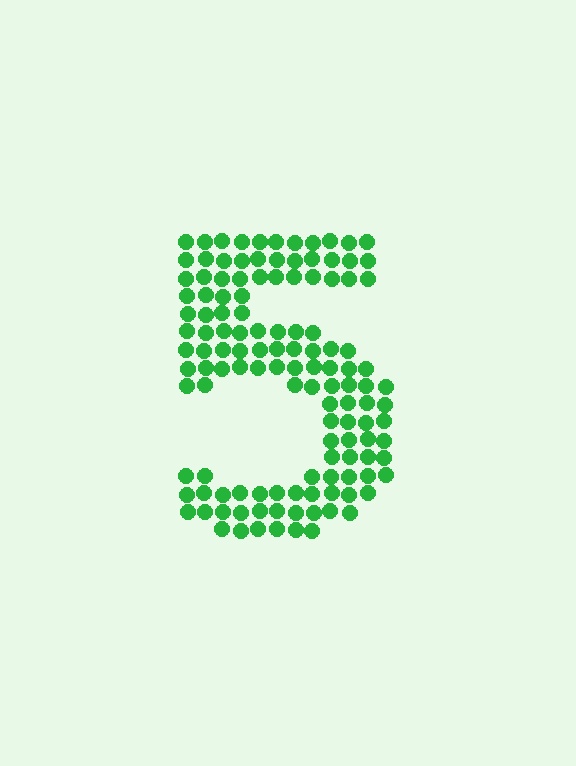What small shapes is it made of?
It is made of small circles.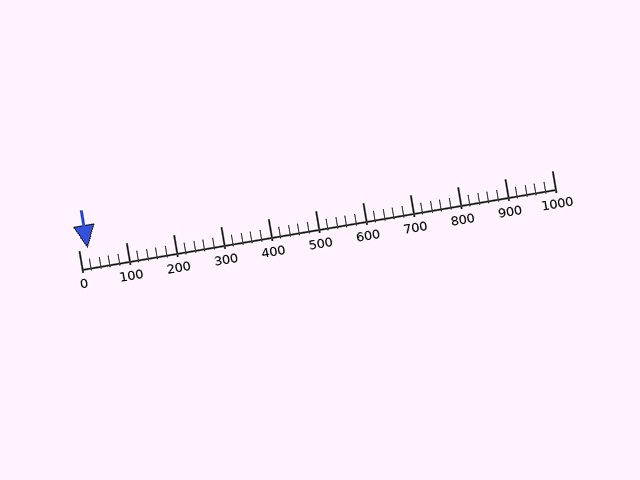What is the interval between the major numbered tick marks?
The major tick marks are spaced 100 units apart.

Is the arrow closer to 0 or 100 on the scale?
The arrow is closer to 0.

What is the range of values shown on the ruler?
The ruler shows values from 0 to 1000.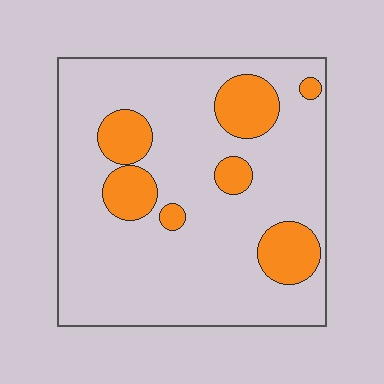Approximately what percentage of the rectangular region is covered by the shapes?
Approximately 20%.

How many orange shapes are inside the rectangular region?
7.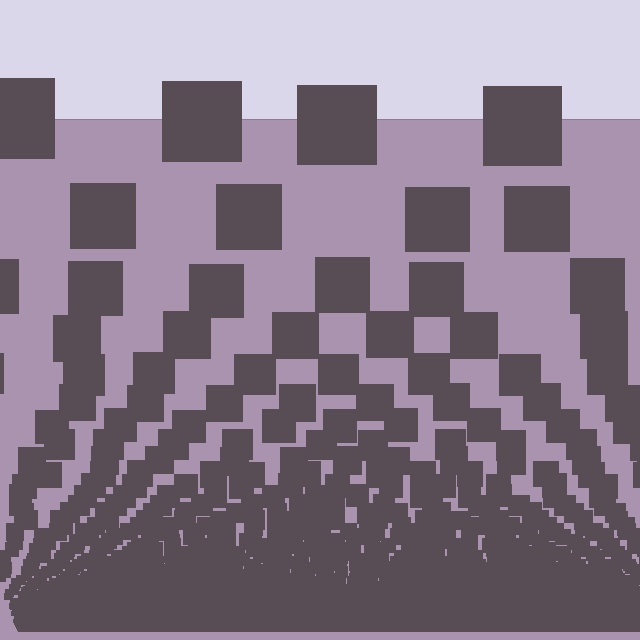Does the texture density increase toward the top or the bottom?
Density increases toward the bottom.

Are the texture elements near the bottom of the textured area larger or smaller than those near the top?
Smaller. The gradient is inverted — elements near the bottom are smaller and denser.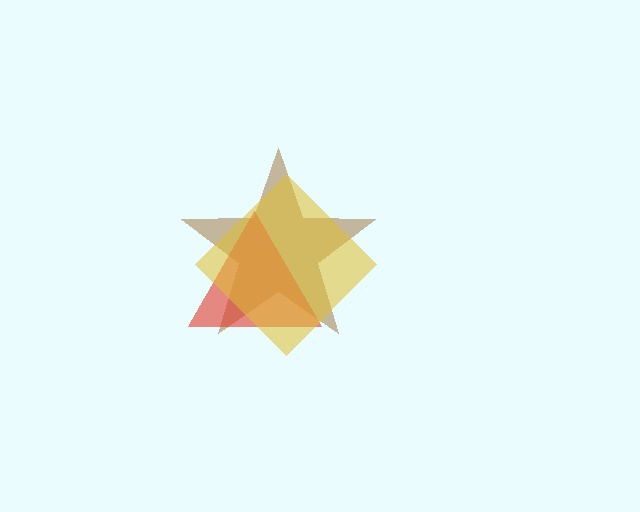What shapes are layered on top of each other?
The layered shapes are: a brown star, a red triangle, a yellow diamond.